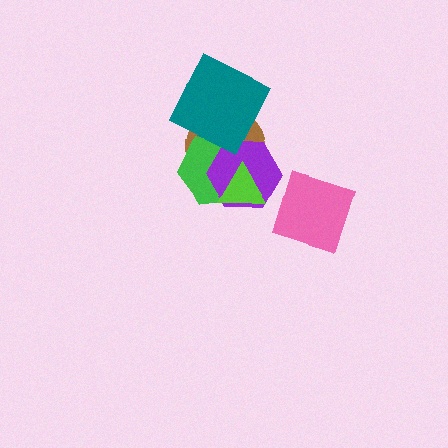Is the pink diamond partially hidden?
No, no other shape covers it.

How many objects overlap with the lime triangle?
3 objects overlap with the lime triangle.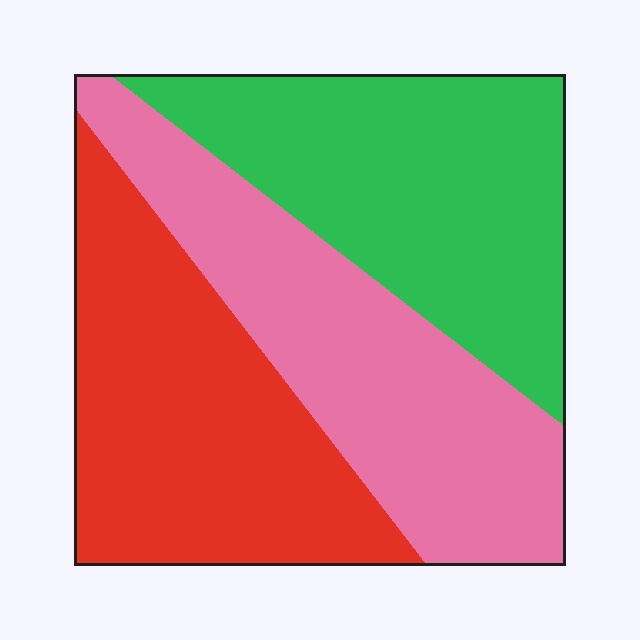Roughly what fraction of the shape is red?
Red covers 34% of the shape.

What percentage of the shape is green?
Green takes up about one third (1/3) of the shape.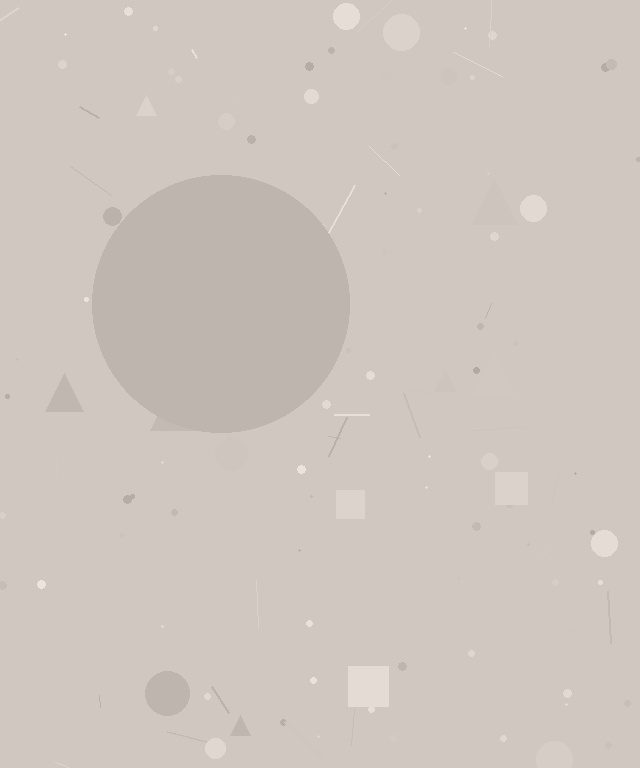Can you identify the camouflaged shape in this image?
The camouflaged shape is a circle.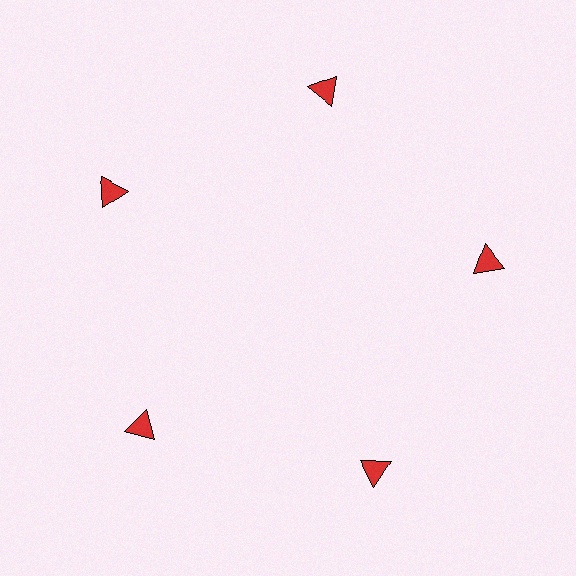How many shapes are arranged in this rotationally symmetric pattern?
There are 5 shapes, arranged in 5 groups of 1.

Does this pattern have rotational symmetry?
Yes, this pattern has 5-fold rotational symmetry. It looks the same after rotating 72 degrees around the center.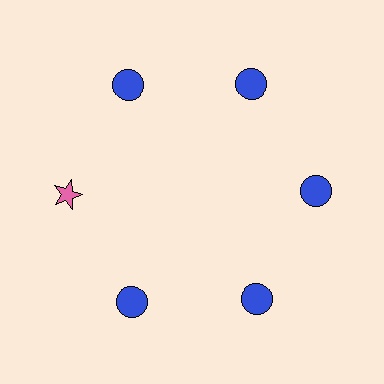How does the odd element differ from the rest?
It differs in both color (pink instead of blue) and shape (star instead of circle).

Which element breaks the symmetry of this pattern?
The pink star at roughly the 9 o'clock position breaks the symmetry. All other shapes are blue circles.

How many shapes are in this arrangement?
There are 6 shapes arranged in a ring pattern.